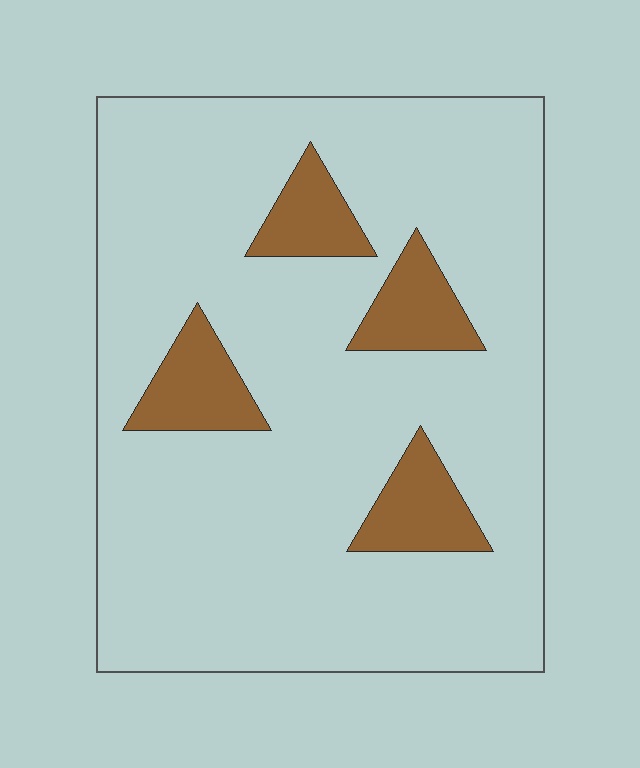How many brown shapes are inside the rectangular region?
4.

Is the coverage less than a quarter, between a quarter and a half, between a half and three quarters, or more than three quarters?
Less than a quarter.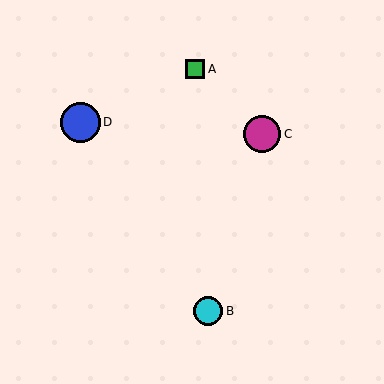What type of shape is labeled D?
Shape D is a blue circle.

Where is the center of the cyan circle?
The center of the cyan circle is at (208, 311).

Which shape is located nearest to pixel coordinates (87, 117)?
The blue circle (labeled D) at (80, 122) is nearest to that location.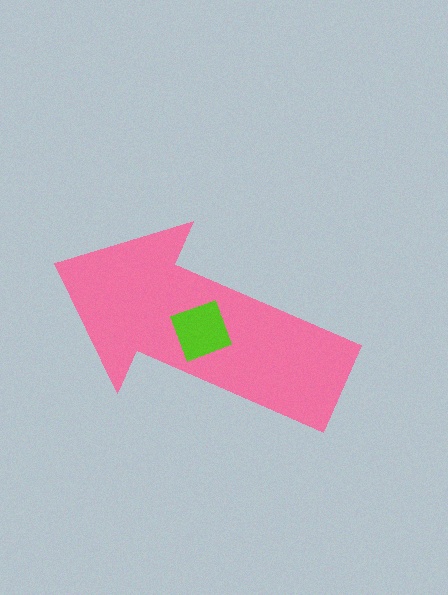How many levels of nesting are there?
2.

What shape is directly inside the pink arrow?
The lime square.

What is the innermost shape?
The lime square.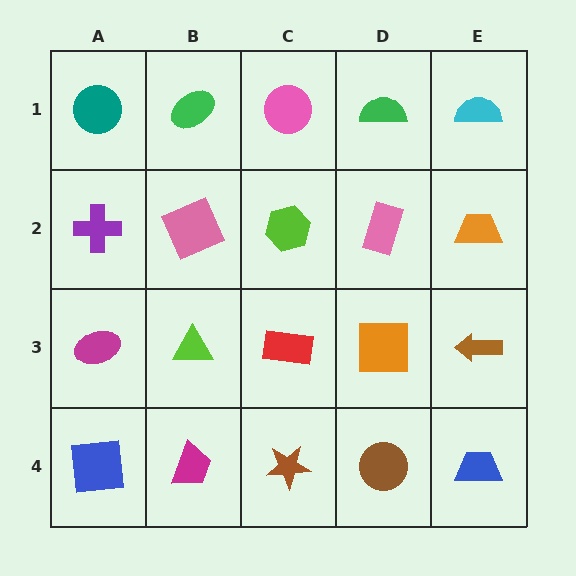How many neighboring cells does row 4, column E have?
2.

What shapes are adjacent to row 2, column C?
A pink circle (row 1, column C), a red rectangle (row 3, column C), a pink square (row 2, column B), a pink rectangle (row 2, column D).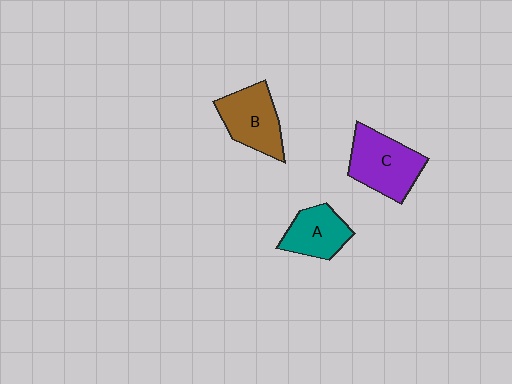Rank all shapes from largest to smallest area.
From largest to smallest: C (purple), B (brown), A (teal).